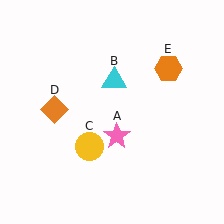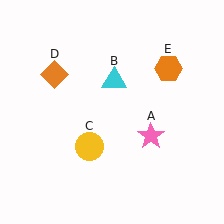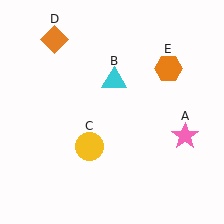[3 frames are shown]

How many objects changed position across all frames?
2 objects changed position: pink star (object A), orange diamond (object D).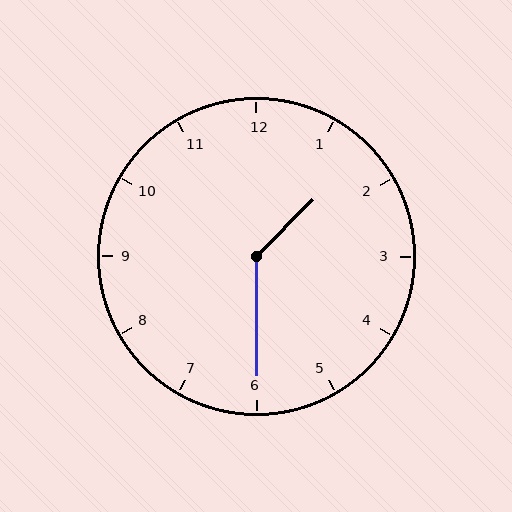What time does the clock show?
1:30.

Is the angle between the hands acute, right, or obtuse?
It is obtuse.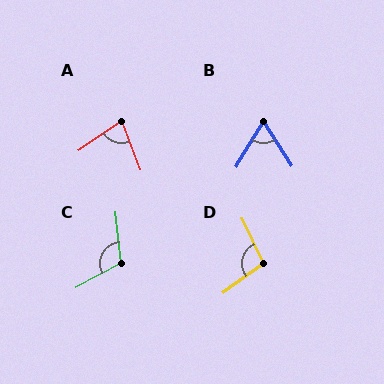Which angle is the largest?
C, at approximately 113 degrees.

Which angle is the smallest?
B, at approximately 63 degrees.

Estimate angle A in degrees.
Approximately 77 degrees.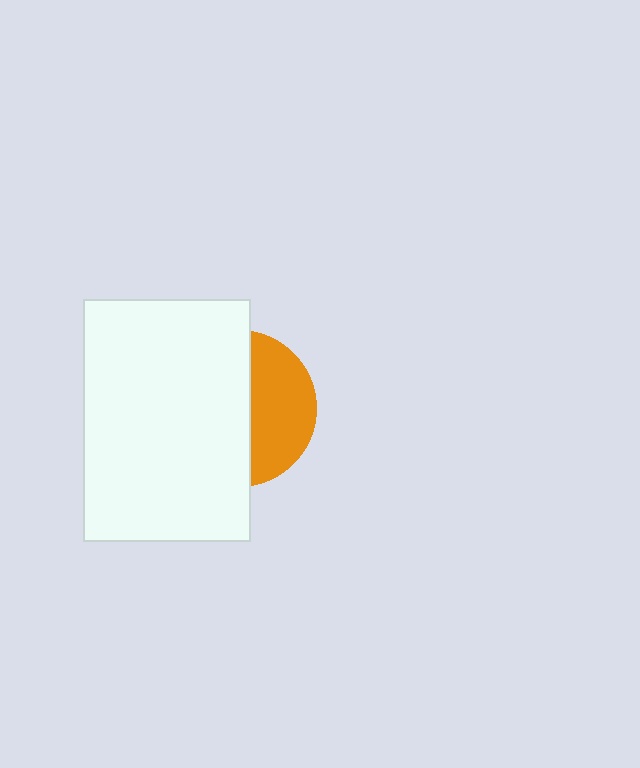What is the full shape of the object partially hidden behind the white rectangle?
The partially hidden object is an orange circle.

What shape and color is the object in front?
The object in front is a white rectangle.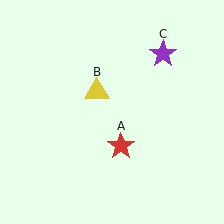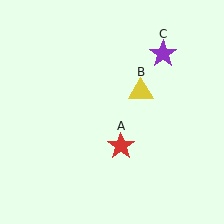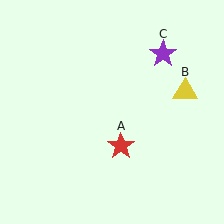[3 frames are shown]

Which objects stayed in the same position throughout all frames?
Red star (object A) and purple star (object C) remained stationary.